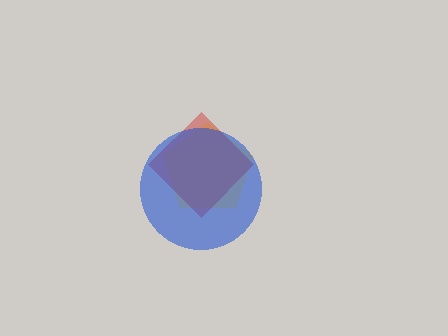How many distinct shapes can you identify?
There are 3 distinct shapes: a yellow pentagon, a red diamond, a blue circle.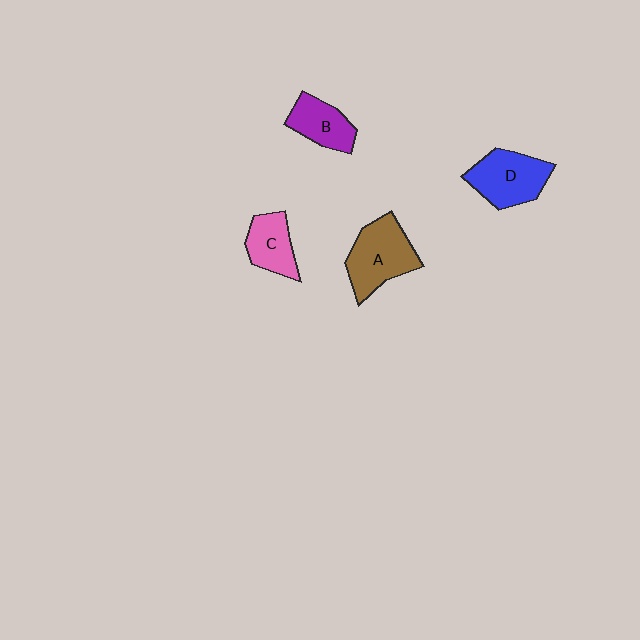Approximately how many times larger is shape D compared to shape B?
Approximately 1.4 times.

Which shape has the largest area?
Shape A (brown).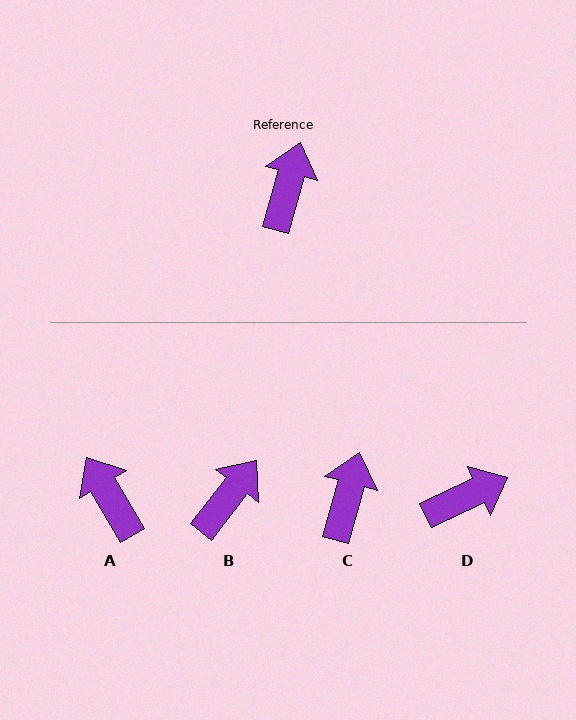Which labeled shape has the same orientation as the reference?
C.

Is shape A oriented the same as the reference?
No, it is off by about 46 degrees.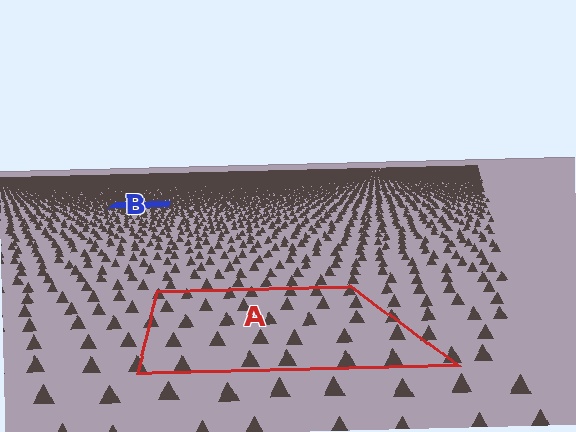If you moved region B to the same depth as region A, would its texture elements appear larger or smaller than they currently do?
They would appear larger. At a closer depth, the same texture elements are projected at a bigger on-screen size.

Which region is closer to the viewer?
Region A is closer. The texture elements there are larger and more spread out.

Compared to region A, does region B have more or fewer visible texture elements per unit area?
Region B has more texture elements per unit area — they are packed more densely because it is farther away.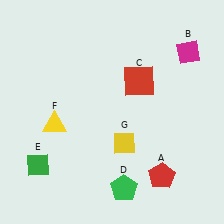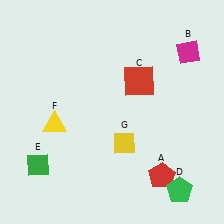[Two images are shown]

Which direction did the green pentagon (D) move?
The green pentagon (D) moved right.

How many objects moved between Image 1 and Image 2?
1 object moved between the two images.